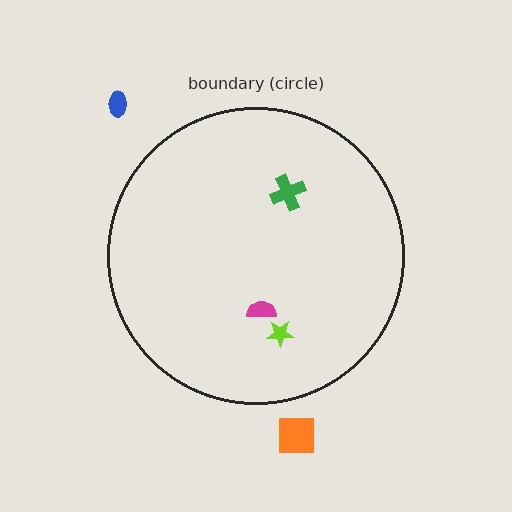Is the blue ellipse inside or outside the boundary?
Outside.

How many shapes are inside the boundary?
3 inside, 2 outside.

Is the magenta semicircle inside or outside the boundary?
Inside.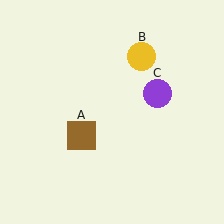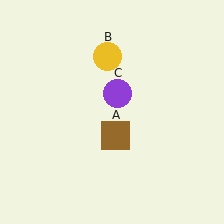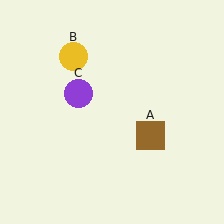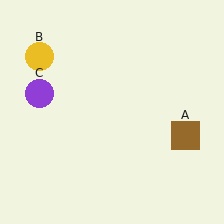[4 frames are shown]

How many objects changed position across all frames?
3 objects changed position: brown square (object A), yellow circle (object B), purple circle (object C).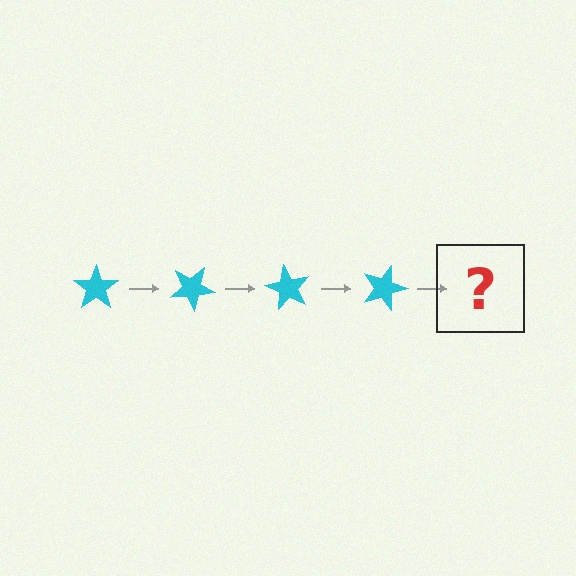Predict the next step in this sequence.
The next step is a cyan star rotated 120 degrees.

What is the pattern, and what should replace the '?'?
The pattern is that the star rotates 30 degrees each step. The '?' should be a cyan star rotated 120 degrees.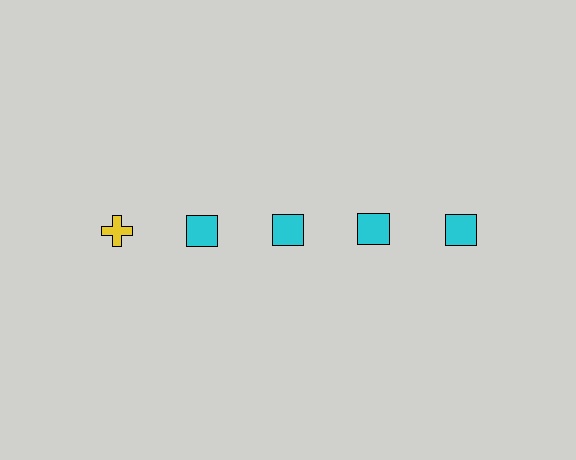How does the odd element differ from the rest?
It differs in both color (yellow instead of cyan) and shape (cross instead of square).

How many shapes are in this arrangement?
There are 5 shapes arranged in a grid pattern.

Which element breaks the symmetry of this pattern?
The yellow cross in the top row, leftmost column breaks the symmetry. All other shapes are cyan squares.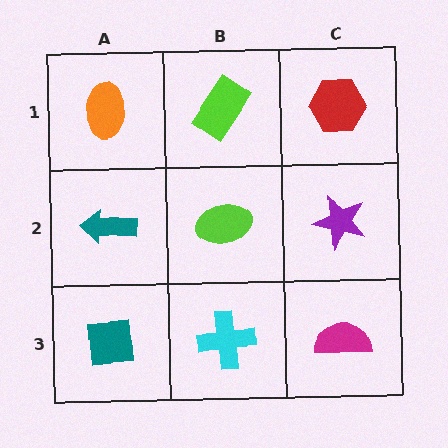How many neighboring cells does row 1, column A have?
2.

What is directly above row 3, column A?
A teal arrow.